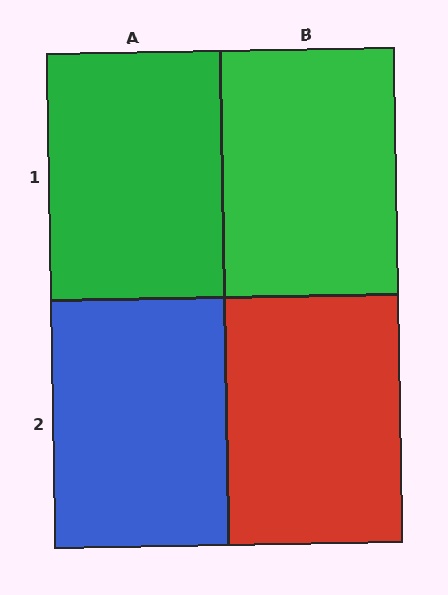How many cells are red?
1 cell is red.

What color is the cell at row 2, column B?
Red.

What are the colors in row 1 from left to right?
Green, green.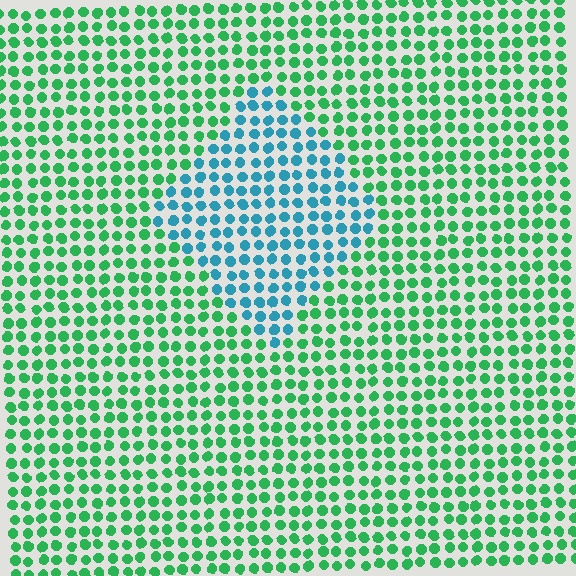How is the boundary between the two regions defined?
The boundary is defined purely by a slight shift in hue (about 53 degrees). Spacing, size, and orientation are identical on both sides.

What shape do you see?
I see a diamond.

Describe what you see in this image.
The image is filled with small green elements in a uniform arrangement. A diamond-shaped region is visible where the elements are tinted to a slightly different hue, forming a subtle color boundary.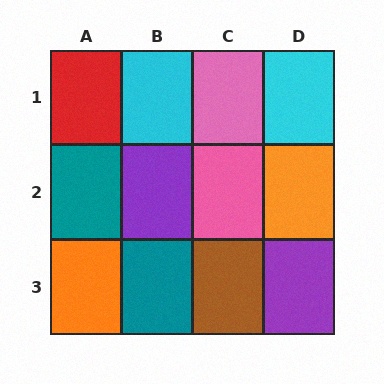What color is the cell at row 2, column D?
Orange.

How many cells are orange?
2 cells are orange.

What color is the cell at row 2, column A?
Teal.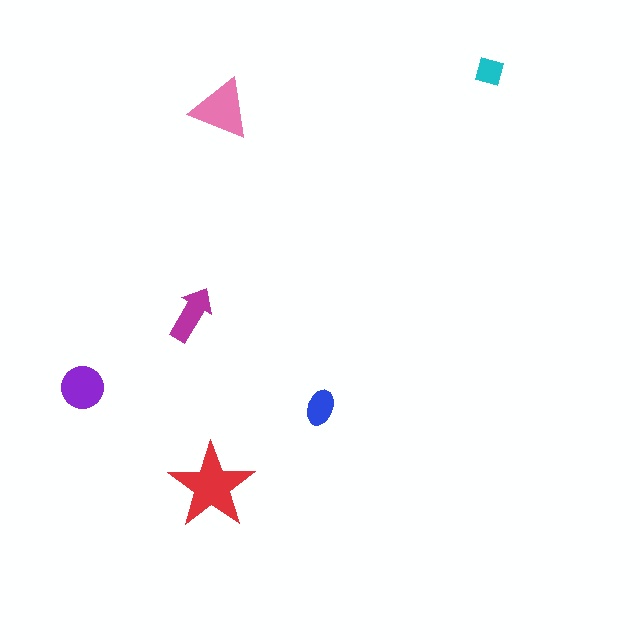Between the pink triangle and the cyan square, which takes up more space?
The pink triangle.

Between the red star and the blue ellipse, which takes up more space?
The red star.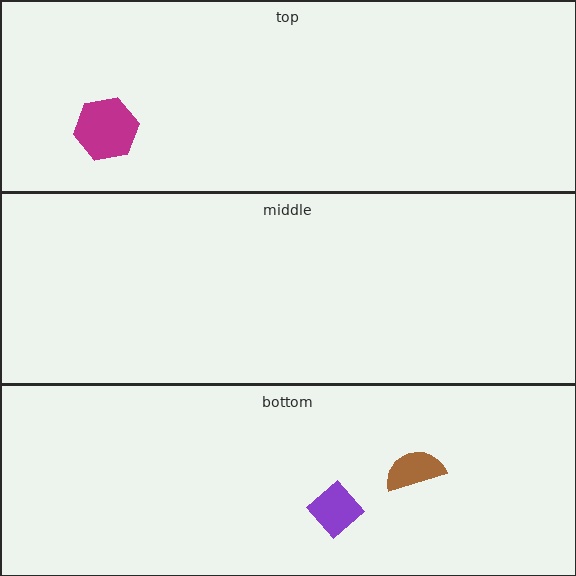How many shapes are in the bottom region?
2.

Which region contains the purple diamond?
The bottom region.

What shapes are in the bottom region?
The brown semicircle, the purple diamond.